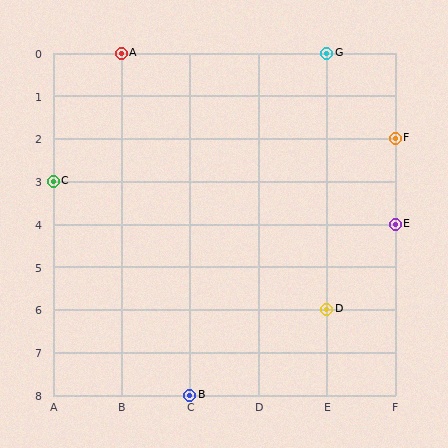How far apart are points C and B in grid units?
Points C and B are 2 columns and 5 rows apart (about 5.4 grid units diagonally).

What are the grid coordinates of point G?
Point G is at grid coordinates (E, 0).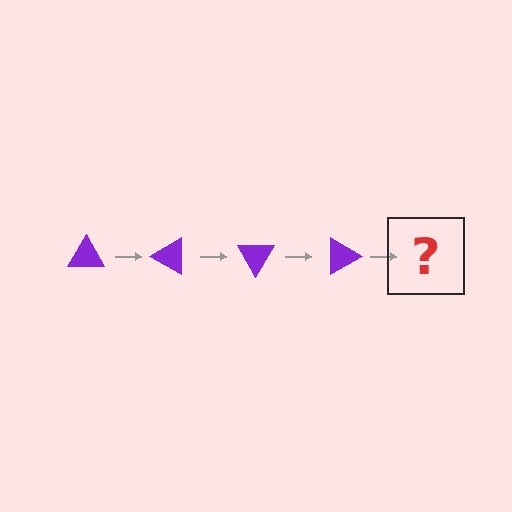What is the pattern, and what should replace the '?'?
The pattern is that the triangle rotates 30 degrees each step. The '?' should be a purple triangle rotated 120 degrees.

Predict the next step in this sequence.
The next step is a purple triangle rotated 120 degrees.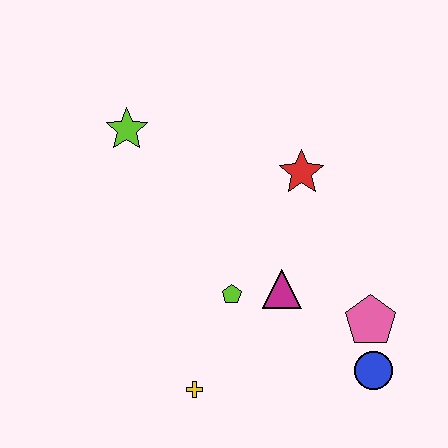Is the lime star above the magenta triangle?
Yes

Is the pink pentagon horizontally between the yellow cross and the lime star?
No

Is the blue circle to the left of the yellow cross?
No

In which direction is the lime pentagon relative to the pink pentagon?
The lime pentagon is to the left of the pink pentagon.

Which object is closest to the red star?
The magenta triangle is closest to the red star.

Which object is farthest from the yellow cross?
The lime star is farthest from the yellow cross.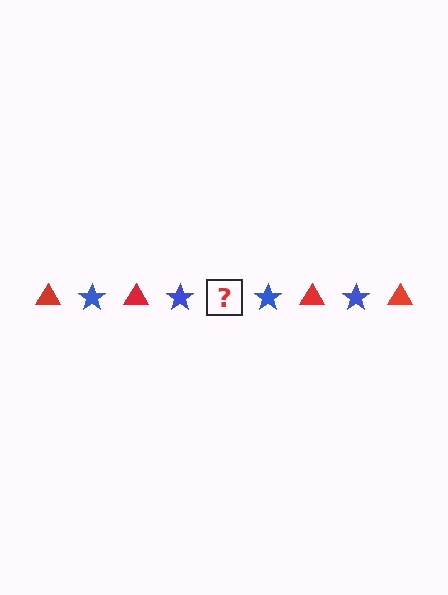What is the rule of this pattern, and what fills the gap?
The rule is that the pattern alternates between red triangle and blue star. The gap should be filled with a red triangle.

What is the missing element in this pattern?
The missing element is a red triangle.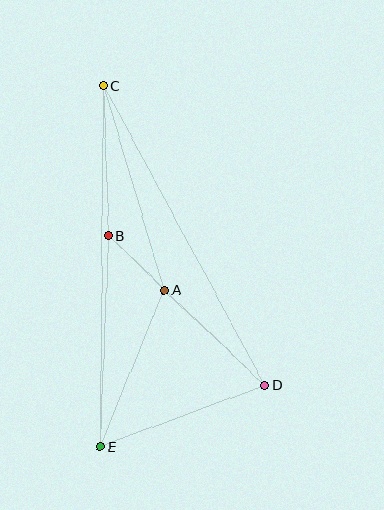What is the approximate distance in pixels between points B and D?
The distance between B and D is approximately 216 pixels.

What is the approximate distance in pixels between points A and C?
The distance between A and C is approximately 213 pixels.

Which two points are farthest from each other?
Points C and E are farthest from each other.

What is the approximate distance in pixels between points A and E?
The distance between A and E is approximately 169 pixels.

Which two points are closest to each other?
Points A and B are closest to each other.